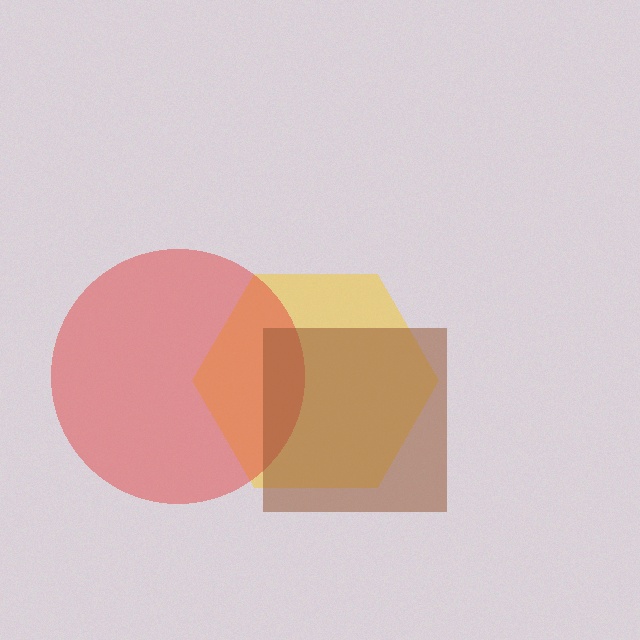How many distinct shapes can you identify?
There are 3 distinct shapes: a yellow hexagon, a red circle, a brown square.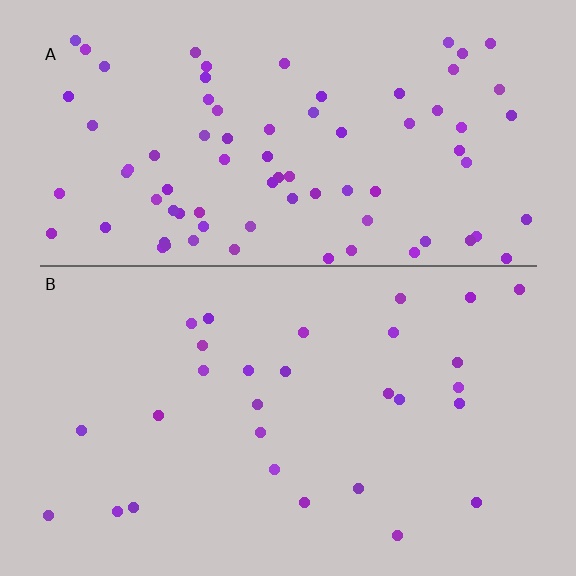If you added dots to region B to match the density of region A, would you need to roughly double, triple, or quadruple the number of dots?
Approximately triple.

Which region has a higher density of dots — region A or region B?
A (the top).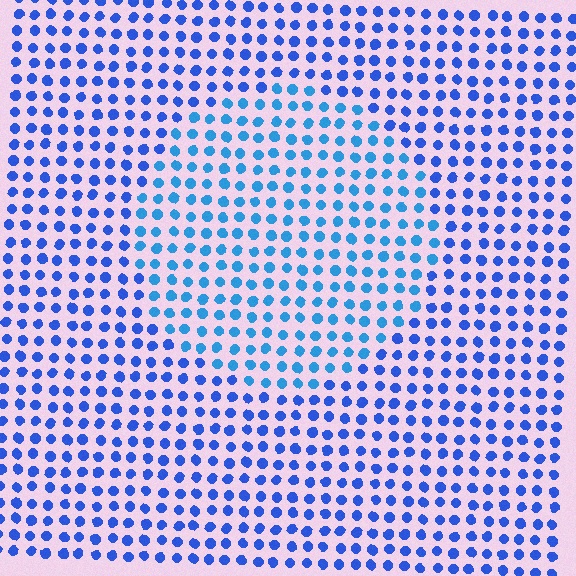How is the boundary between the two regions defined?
The boundary is defined purely by a slight shift in hue (about 23 degrees). Spacing, size, and orientation are identical on both sides.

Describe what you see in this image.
The image is filled with small blue elements in a uniform arrangement. A circle-shaped region is visible where the elements are tinted to a slightly different hue, forming a subtle color boundary.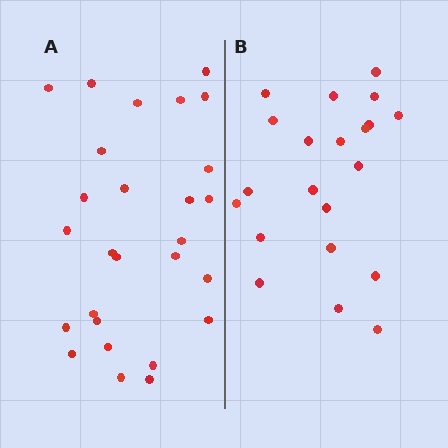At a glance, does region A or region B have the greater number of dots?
Region A (the left region) has more dots.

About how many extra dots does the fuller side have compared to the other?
Region A has about 6 more dots than region B.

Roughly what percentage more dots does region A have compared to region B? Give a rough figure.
About 30% more.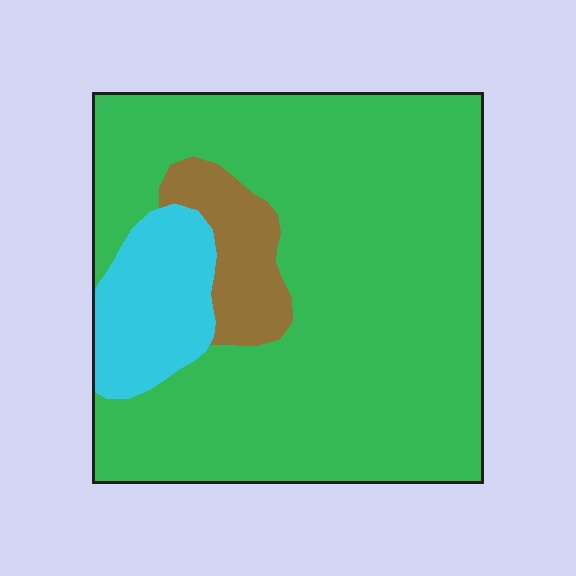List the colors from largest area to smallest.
From largest to smallest: green, cyan, brown.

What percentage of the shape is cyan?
Cyan takes up about one eighth (1/8) of the shape.